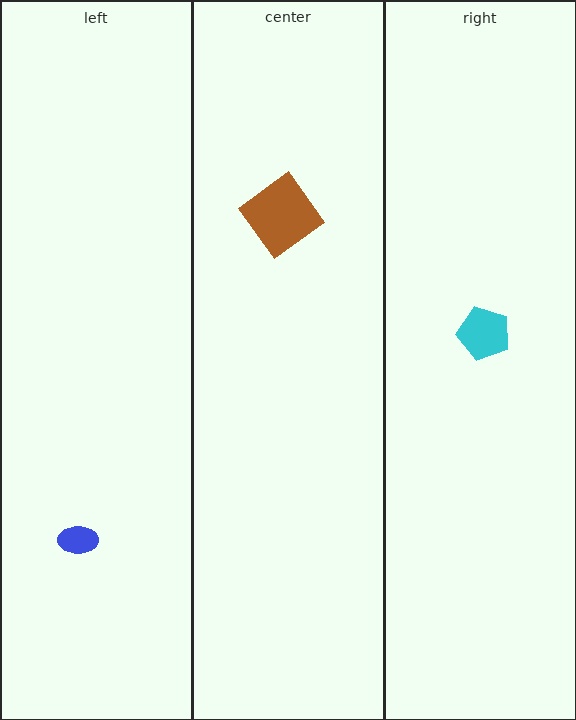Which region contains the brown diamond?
The center region.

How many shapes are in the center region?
1.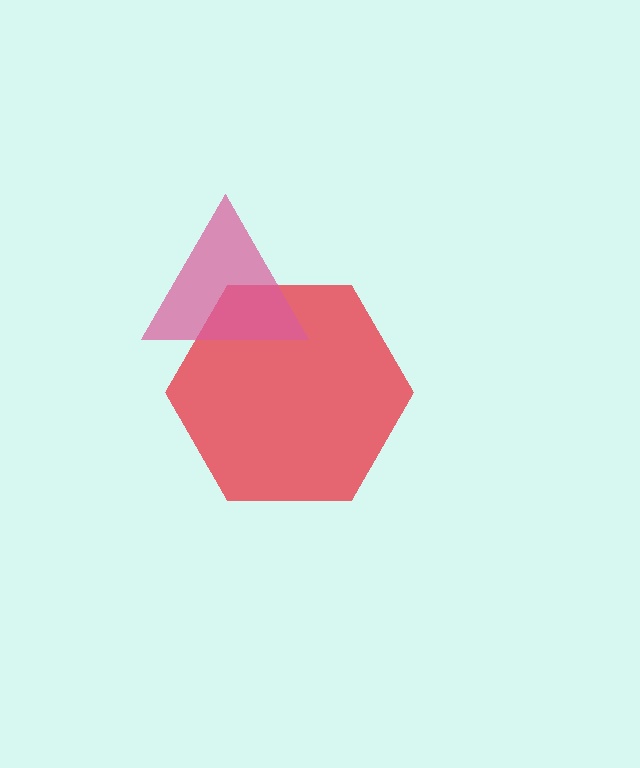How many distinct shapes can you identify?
There are 2 distinct shapes: a red hexagon, a pink triangle.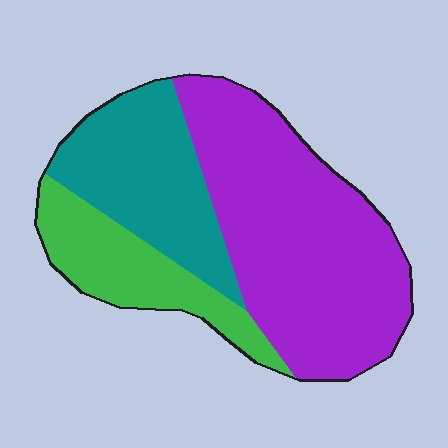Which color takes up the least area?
Green, at roughly 20%.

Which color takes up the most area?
Purple, at roughly 55%.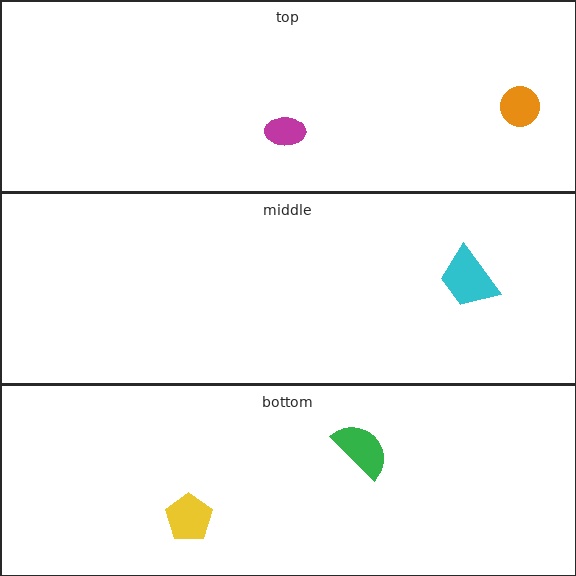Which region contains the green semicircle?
The bottom region.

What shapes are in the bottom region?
The yellow pentagon, the green semicircle.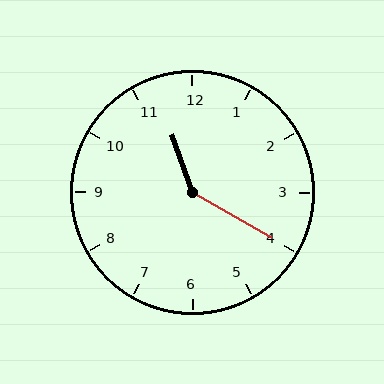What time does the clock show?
11:20.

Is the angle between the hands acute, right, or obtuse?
It is obtuse.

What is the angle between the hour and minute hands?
Approximately 140 degrees.